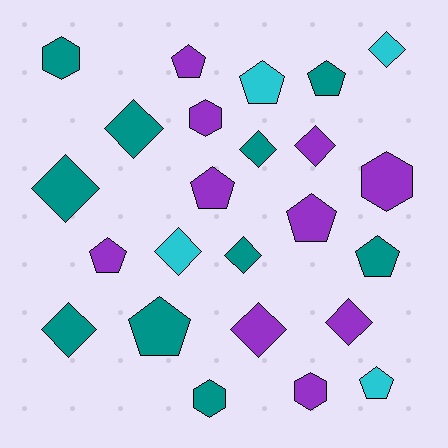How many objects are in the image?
There are 24 objects.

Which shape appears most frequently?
Diamond, with 10 objects.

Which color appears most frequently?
Teal, with 10 objects.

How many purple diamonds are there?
There are 3 purple diamonds.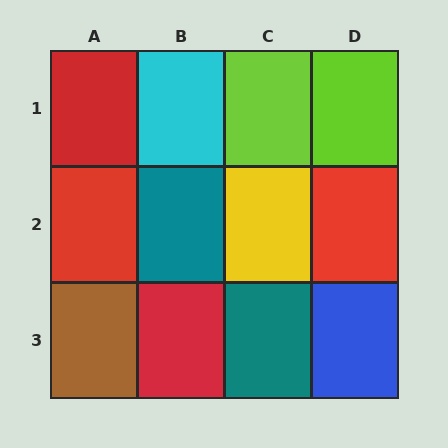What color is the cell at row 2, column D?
Red.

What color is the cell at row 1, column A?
Red.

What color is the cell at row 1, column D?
Lime.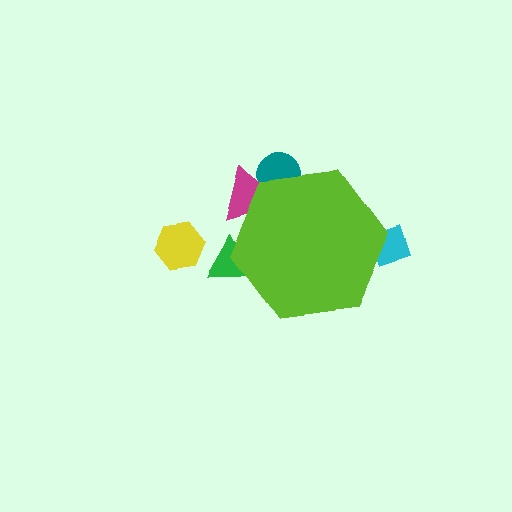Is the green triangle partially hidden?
Yes, the green triangle is partially hidden behind the lime hexagon.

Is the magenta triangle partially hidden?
Yes, the magenta triangle is partially hidden behind the lime hexagon.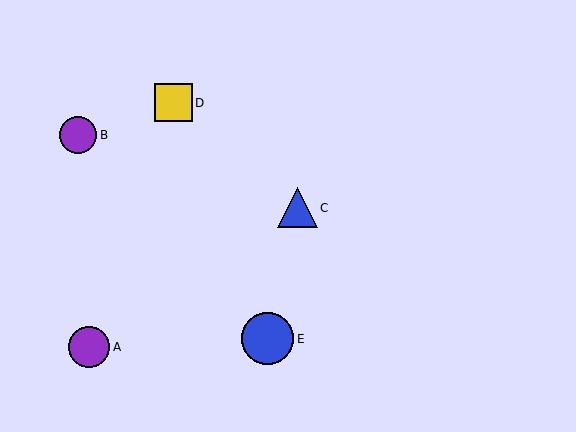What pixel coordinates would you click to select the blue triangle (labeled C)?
Click at (297, 208) to select the blue triangle C.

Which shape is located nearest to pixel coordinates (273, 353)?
The blue circle (labeled E) at (268, 339) is nearest to that location.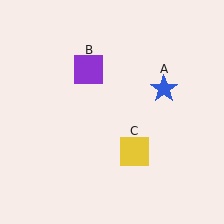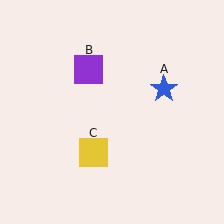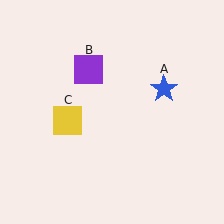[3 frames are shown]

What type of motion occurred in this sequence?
The yellow square (object C) rotated clockwise around the center of the scene.